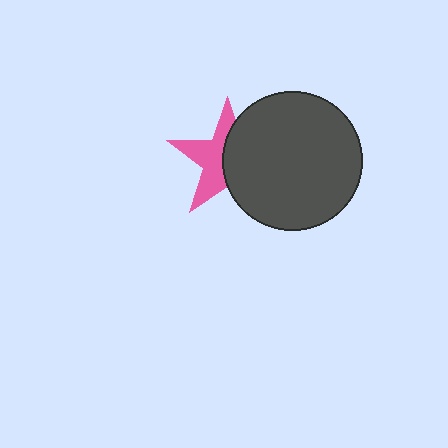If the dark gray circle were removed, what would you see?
You would see the complete pink star.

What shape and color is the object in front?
The object in front is a dark gray circle.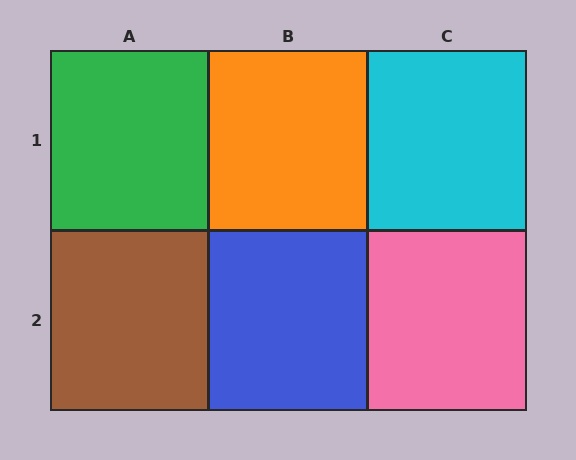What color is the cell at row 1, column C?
Cyan.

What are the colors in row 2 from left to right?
Brown, blue, pink.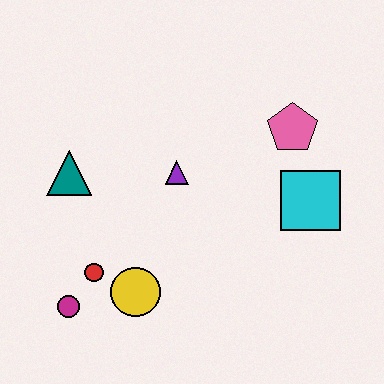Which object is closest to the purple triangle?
The teal triangle is closest to the purple triangle.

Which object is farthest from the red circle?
The pink pentagon is farthest from the red circle.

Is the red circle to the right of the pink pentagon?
No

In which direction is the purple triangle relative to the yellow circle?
The purple triangle is above the yellow circle.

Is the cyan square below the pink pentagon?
Yes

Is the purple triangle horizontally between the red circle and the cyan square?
Yes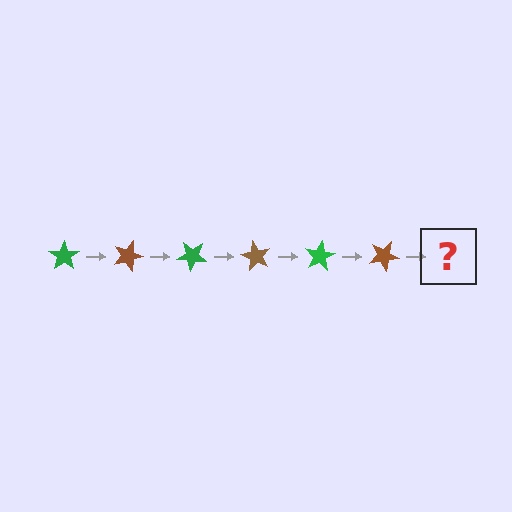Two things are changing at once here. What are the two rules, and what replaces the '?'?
The two rules are that it rotates 20 degrees each step and the color cycles through green and brown. The '?' should be a green star, rotated 120 degrees from the start.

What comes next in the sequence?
The next element should be a green star, rotated 120 degrees from the start.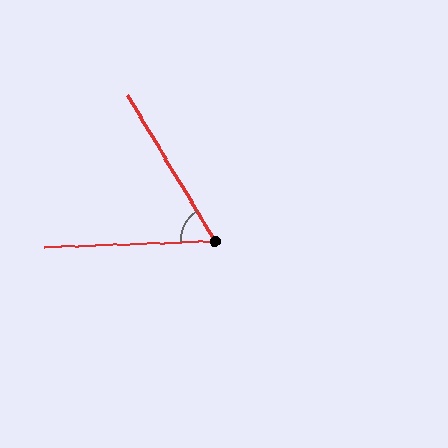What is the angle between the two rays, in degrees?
Approximately 61 degrees.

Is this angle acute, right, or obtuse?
It is acute.